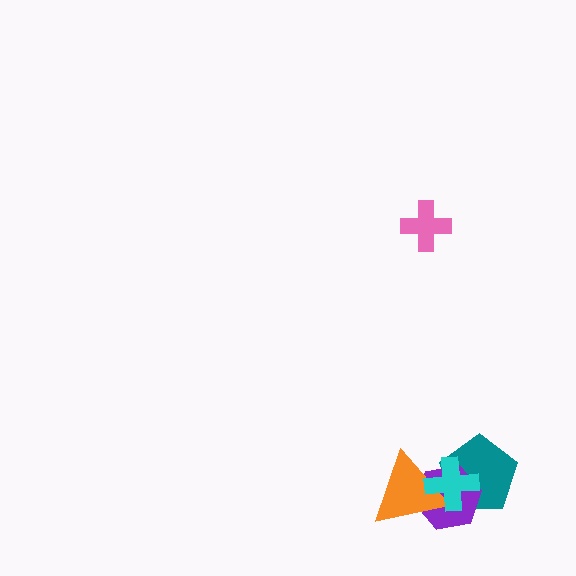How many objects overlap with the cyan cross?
3 objects overlap with the cyan cross.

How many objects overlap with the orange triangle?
3 objects overlap with the orange triangle.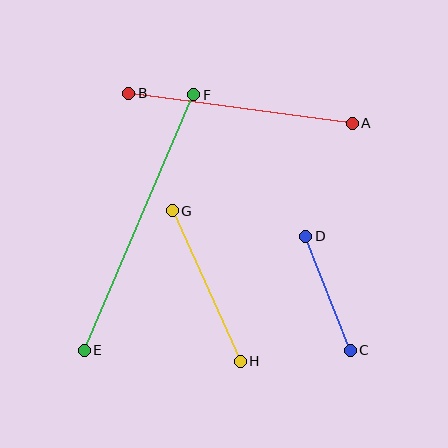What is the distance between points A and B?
The distance is approximately 225 pixels.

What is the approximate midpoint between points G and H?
The midpoint is at approximately (206, 286) pixels.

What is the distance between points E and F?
The distance is approximately 278 pixels.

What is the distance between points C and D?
The distance is approximately 122 pixels.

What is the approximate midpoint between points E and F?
The midpoint is at approximately (139, 222) pixels.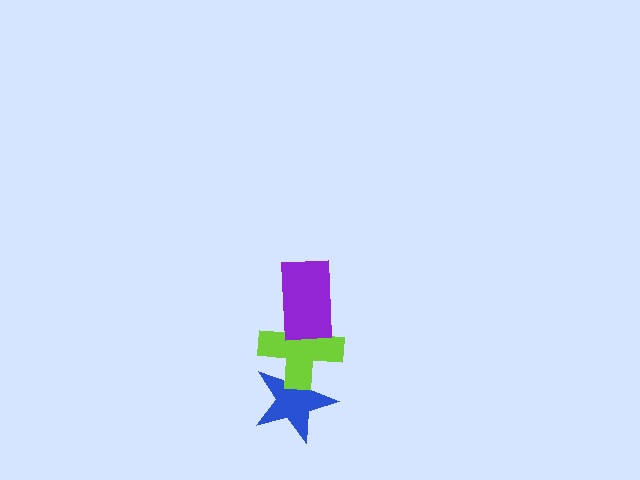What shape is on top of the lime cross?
The purple rectangle is on top of the lime cross.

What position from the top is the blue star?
The blue star is 3rd from the top.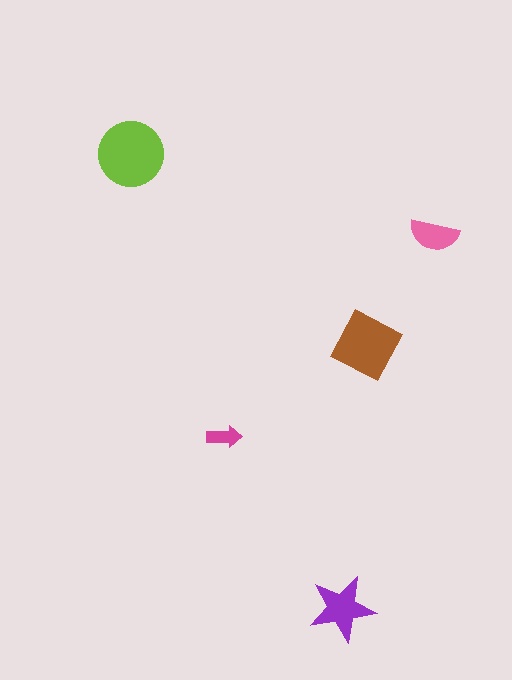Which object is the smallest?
The magenta arrow.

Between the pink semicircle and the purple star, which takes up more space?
The purple star.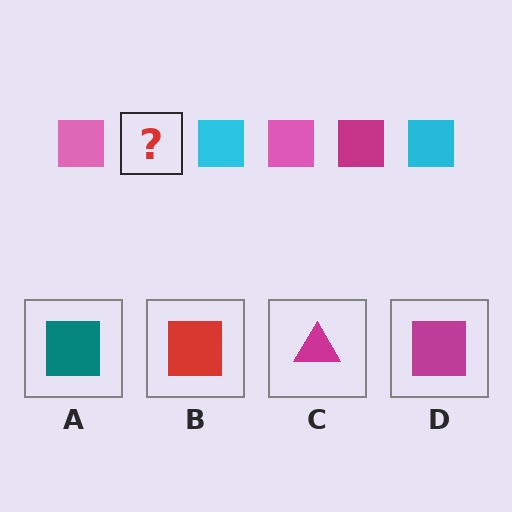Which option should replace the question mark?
Option D.